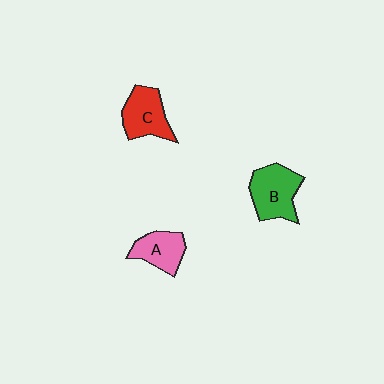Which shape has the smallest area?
Shape A (pink).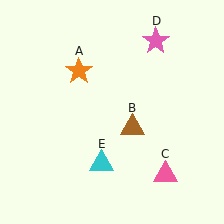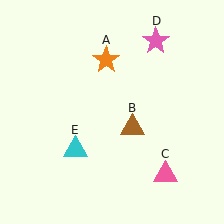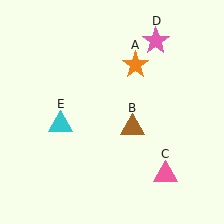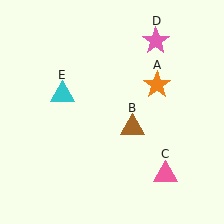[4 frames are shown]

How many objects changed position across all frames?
2 objects changed position: orange star (object A), cyan triangle (object E).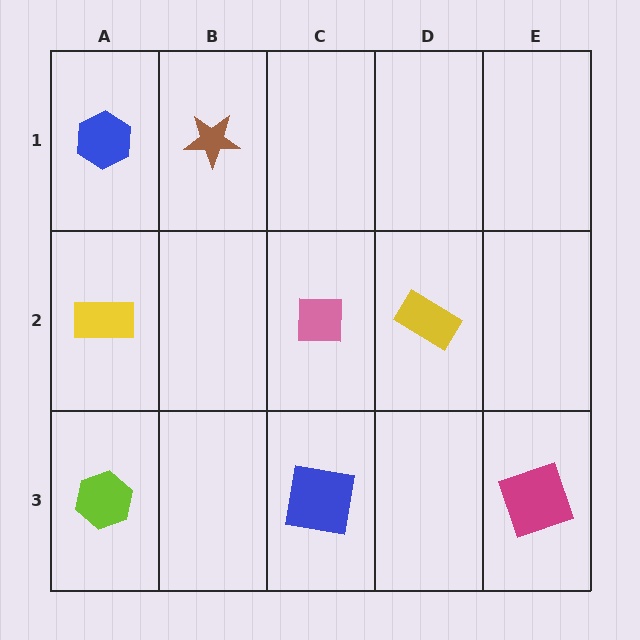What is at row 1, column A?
A blue hexagon.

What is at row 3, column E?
A magenta square.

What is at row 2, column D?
A yellow rectangle.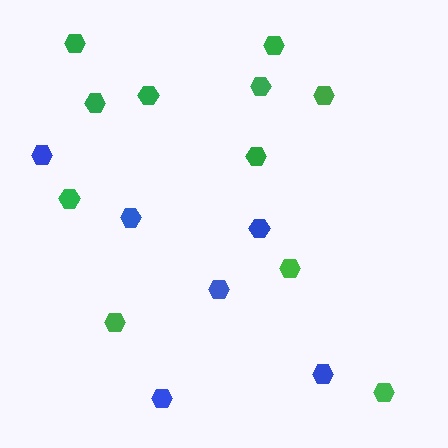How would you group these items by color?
There are 2 groups: one group of blue hexagons (6) and one group of green hexagons (11).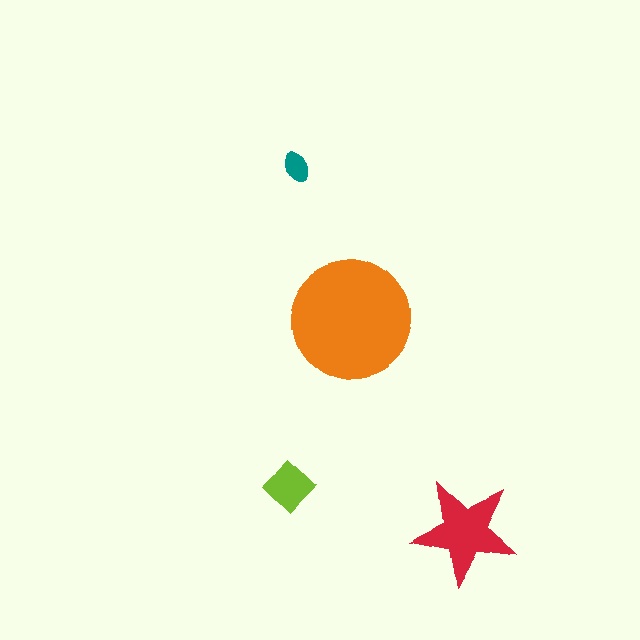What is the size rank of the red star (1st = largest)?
2nd.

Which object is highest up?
The teal ellipse is topmost.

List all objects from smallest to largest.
The teal ellipse, the lime diamond, the red star, the orange circle.